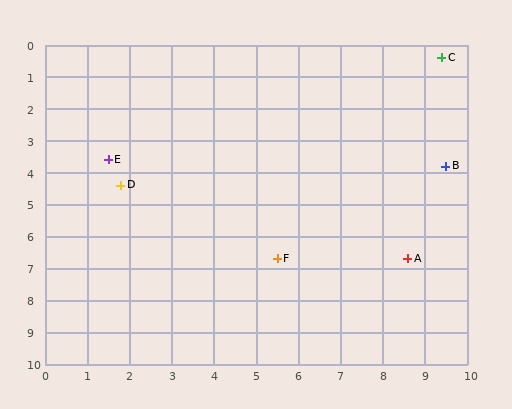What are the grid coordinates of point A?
Point A is at approximately (8.6, 6.7).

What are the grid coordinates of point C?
Point C is at approximately (9.4, 0.4).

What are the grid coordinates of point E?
Point E is at approximately (1.5, 3.6).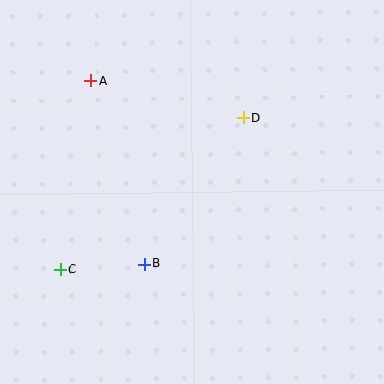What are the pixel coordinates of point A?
Point A is at (90, 81).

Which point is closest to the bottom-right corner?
Point B is closest to the bottom-right corner.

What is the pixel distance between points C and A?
The distance between C and A is 191 pixels.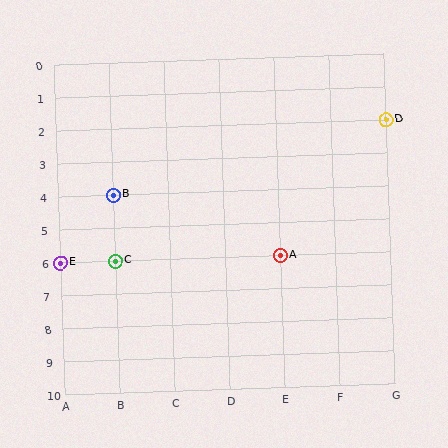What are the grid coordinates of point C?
Point C is at grid coordinates (B, 6).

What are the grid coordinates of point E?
Point E is at grid coordinates (A, 6).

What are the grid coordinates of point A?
Point A is at grid coordinates (E, 6).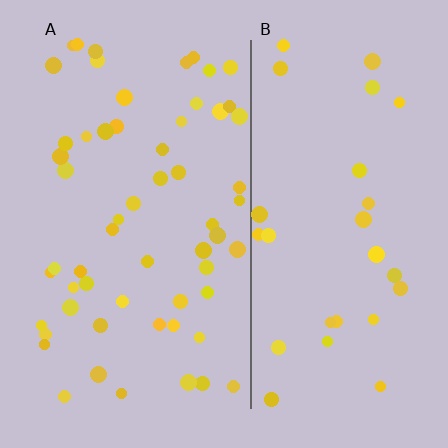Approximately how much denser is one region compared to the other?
Approximately 2.0× — region A over region B.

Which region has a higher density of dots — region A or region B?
A (the left).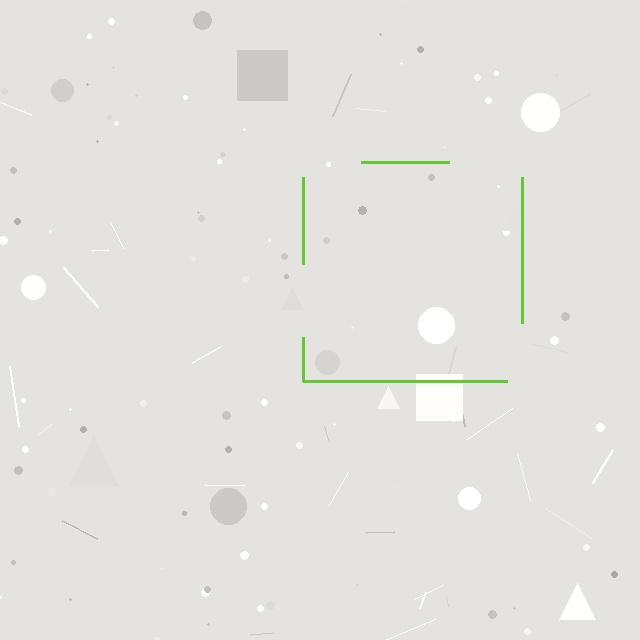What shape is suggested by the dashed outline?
The dashed outline suggests a square.